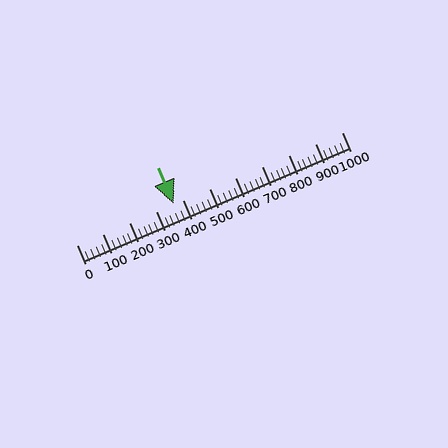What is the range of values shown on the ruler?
The ruler shows values from 0 to 1000.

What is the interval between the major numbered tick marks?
The major tick marks are spaced 100 units apart.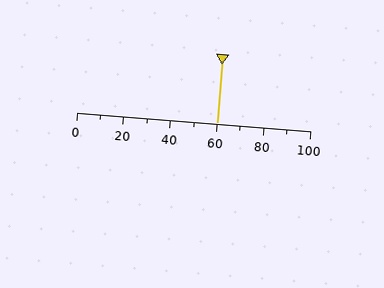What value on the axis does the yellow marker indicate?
The marker indicates approximately 60.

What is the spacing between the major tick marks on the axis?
The major ticks are spaced 20 apart.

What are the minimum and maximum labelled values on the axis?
The axis runs from 0 to 100.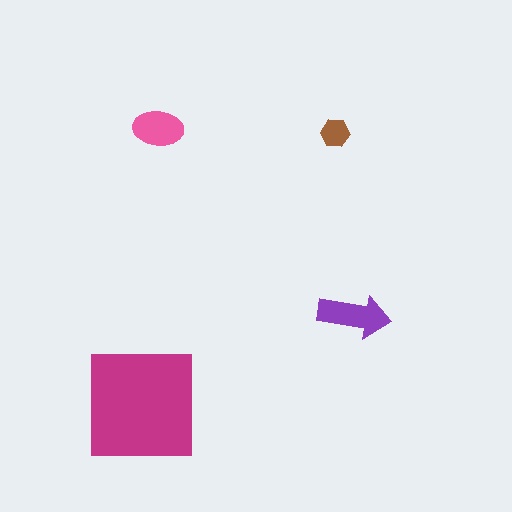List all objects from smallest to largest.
The brown hexagon, the pink ellipse, the purple arrow, the magenta square.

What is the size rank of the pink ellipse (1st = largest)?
3rd.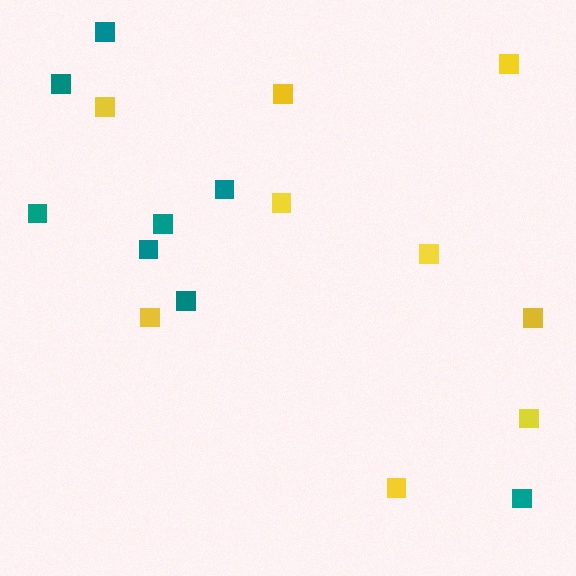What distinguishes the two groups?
There are 2 groups: one group of teal squares (8) and one group of yellow squares (9).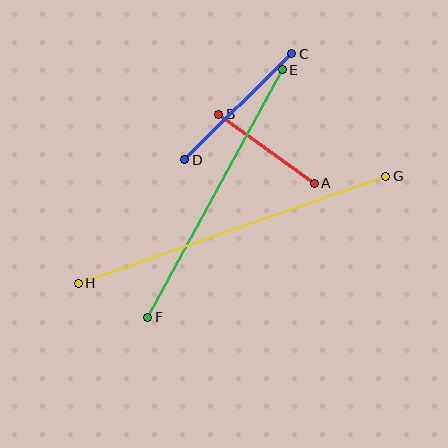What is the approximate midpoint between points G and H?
The midpoint is at approximately (232, 230) pixels.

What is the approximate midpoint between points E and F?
The midpoint is at approximately (215, 194) pixels.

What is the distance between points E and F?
The distance is approximately 282 pixels.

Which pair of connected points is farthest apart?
Points G and H are farthest apart.